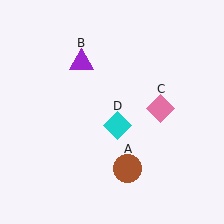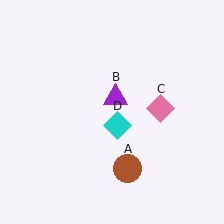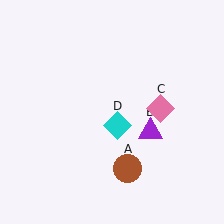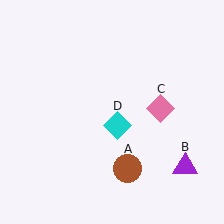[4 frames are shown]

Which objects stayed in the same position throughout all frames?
Brown circle (object A) and pink diamond (object C) and cyan diamond (object D) remained stationary.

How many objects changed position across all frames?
1 object changed position: purple triangle (object B).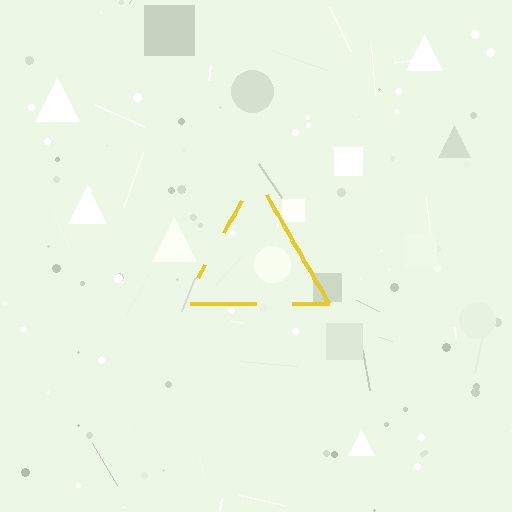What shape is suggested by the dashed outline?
The dashed outline suggests a triangle.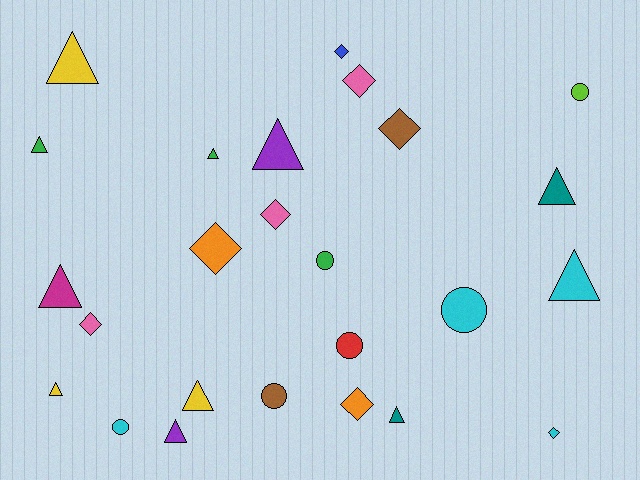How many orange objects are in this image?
There are 2 orange objects.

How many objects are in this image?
There are 25 objects.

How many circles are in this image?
There are 6 circles.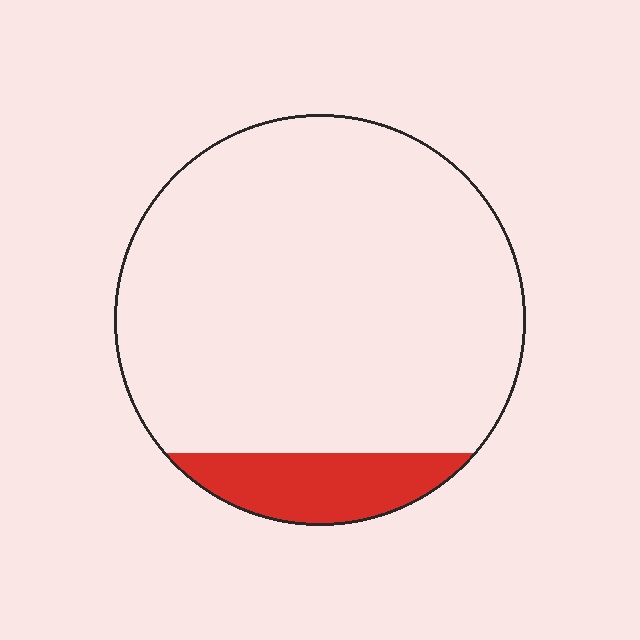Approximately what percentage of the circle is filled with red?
Approximately 10%.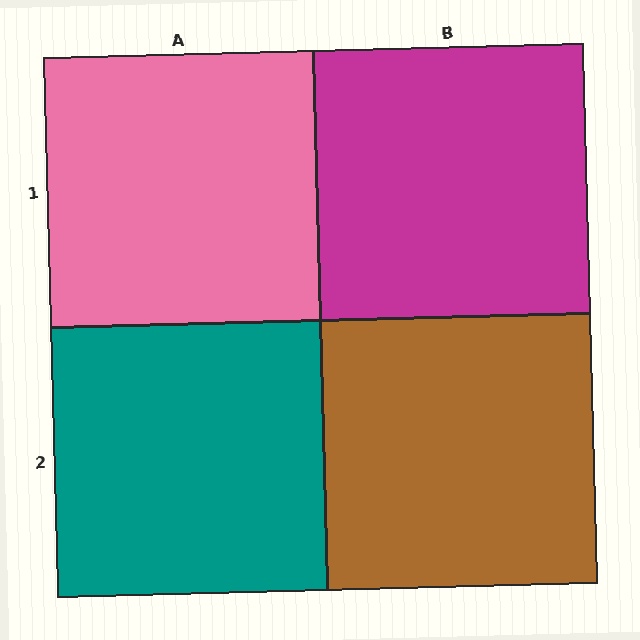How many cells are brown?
1 cell is brown.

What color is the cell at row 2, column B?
Brown.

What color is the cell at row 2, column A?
Teal.